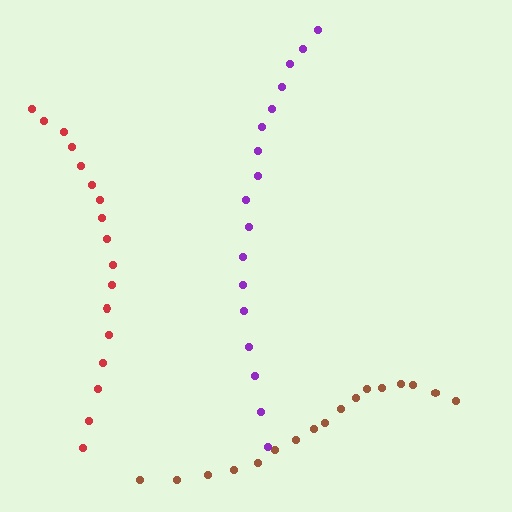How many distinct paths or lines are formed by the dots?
There are 3 distinct paths.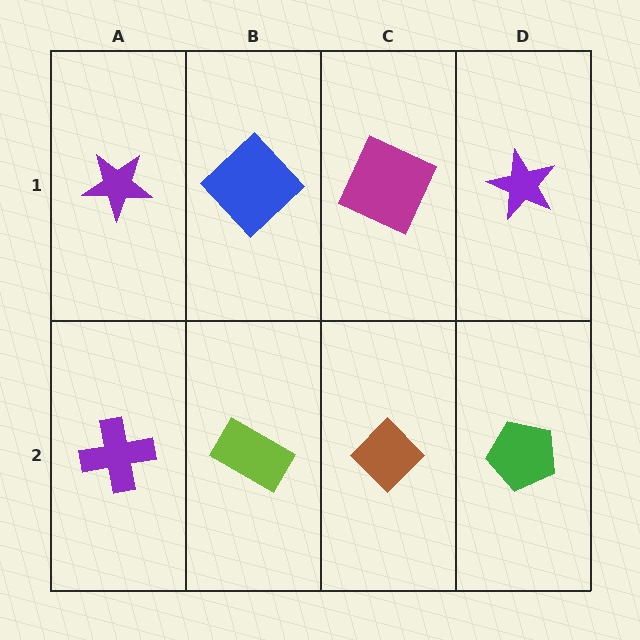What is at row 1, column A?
A purple star.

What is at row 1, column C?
A magenta square.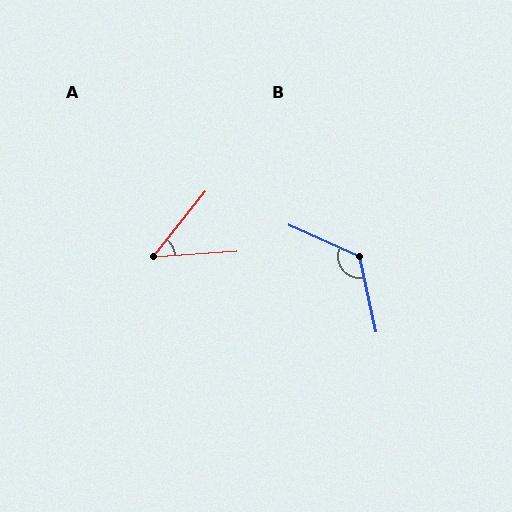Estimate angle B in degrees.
Approximately 127 degrees.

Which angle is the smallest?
A, at approximately 47 degrees.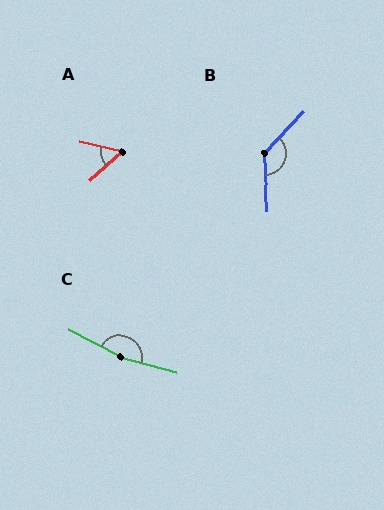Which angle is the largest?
C, at approximately 167 degrees.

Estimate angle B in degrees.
Approximately 133 degrees.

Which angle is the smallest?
A, at approximately 56 degrees.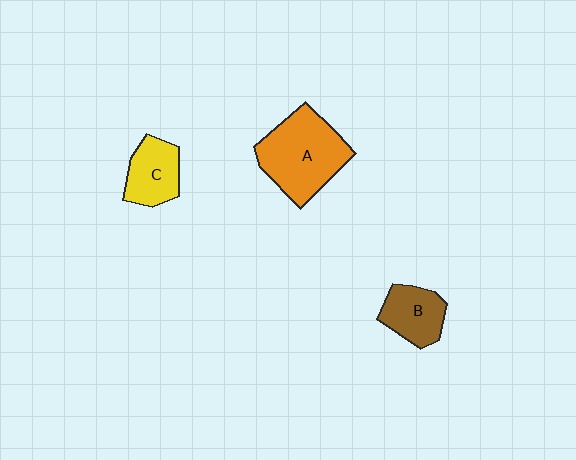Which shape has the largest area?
Shape A (orange).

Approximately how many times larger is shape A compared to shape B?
Approximately 1.9 times.